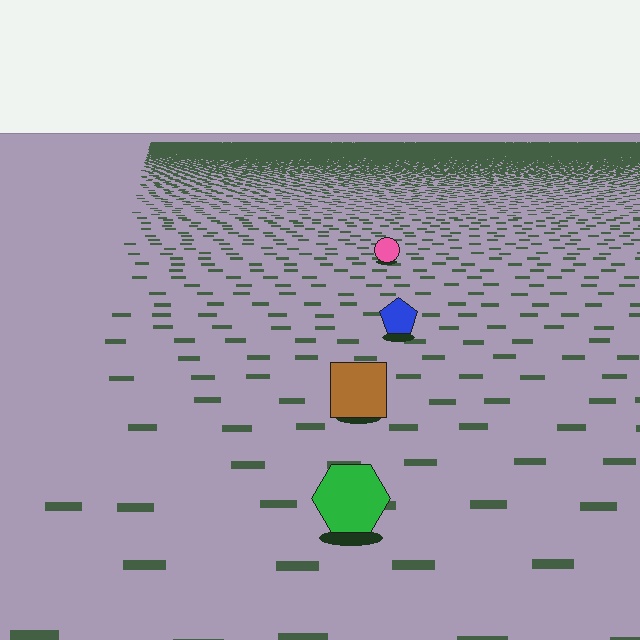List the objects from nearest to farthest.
From nearest to farthest: the green hexagon, the brown square, the blue pentagon, the pink circle.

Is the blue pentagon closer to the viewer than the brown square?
No. The brown square is closer — you can tell from the texture gradient: the ground texture is coarser near it.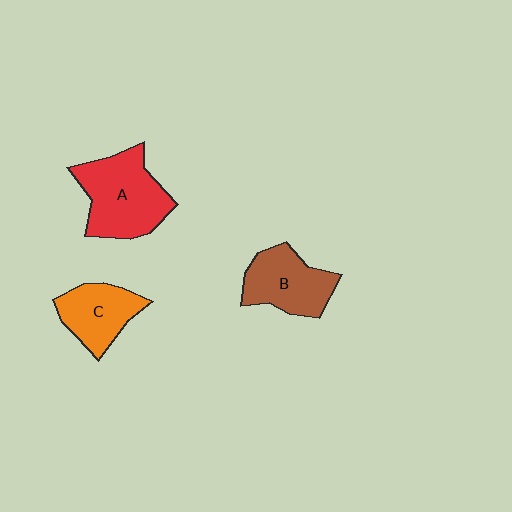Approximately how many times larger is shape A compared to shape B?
Approximately 1.3 times.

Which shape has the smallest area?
Shape C (orange).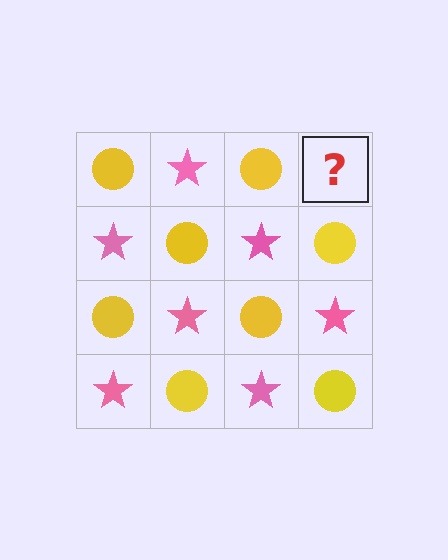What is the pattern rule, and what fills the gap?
The rule is that it alternates yellow circle and pink star in a checkerboard pattern. The gap should be filled with a pink star.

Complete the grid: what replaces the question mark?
The question mark should be replaced with a pink star.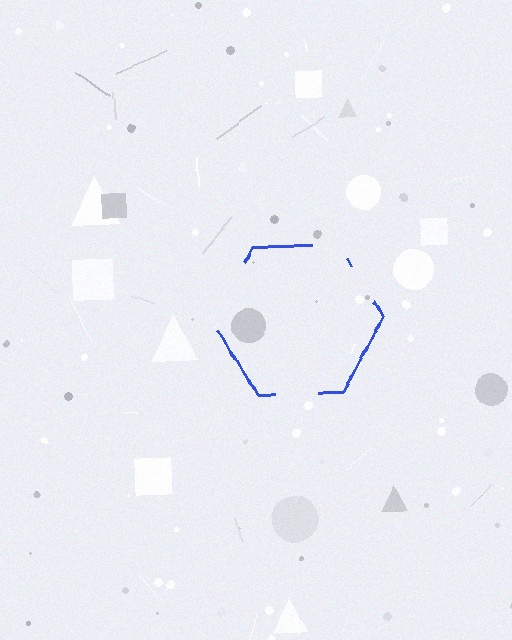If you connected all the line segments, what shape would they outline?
They would outline a hexagon.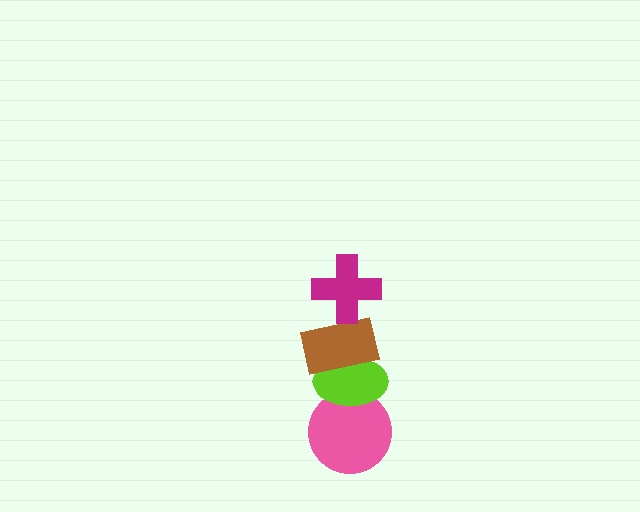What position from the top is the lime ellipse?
The lime ellipse is 3rd from the top.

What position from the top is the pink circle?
The pink circle is 4th from the top.